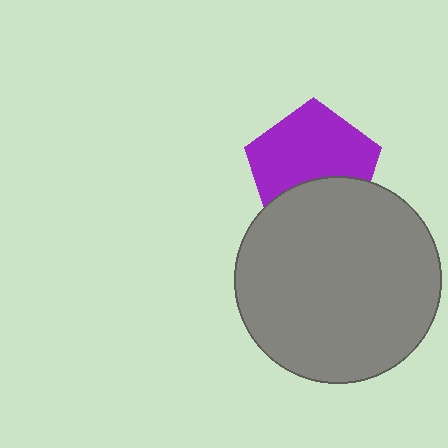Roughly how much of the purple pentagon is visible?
Most of it is visible (roughly 65%).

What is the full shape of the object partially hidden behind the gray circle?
The partially hidden object is a purple pentagon.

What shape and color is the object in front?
The object in front is a gray circle.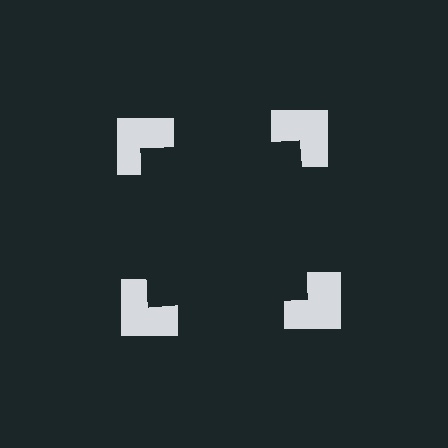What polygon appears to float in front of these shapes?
An illusory square — its edges are inferred from the aligned wedge cuts in the notched squares, not physically drawn.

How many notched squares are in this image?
There are 4 — one at each vertex of the illusory square.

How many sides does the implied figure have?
4 sides.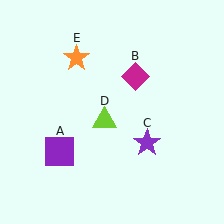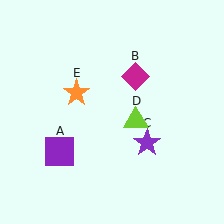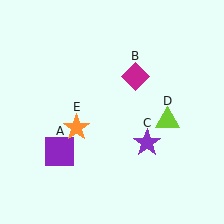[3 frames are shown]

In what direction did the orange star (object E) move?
The orange star (object E) moved down.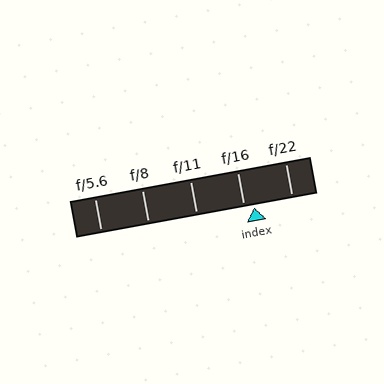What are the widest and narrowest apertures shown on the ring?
The widest aperture shown is f/5.6 and the narrowest is f/22.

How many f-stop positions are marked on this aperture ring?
There are 5 f-stop positions marked.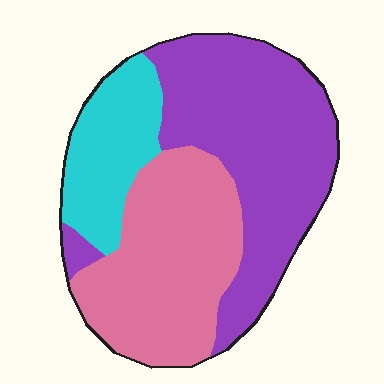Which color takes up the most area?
Purple, at roughly 45%.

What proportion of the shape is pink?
Pink takes up about three eighths (3/8) of the shape.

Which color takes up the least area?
Cyan, at roughly 20%.